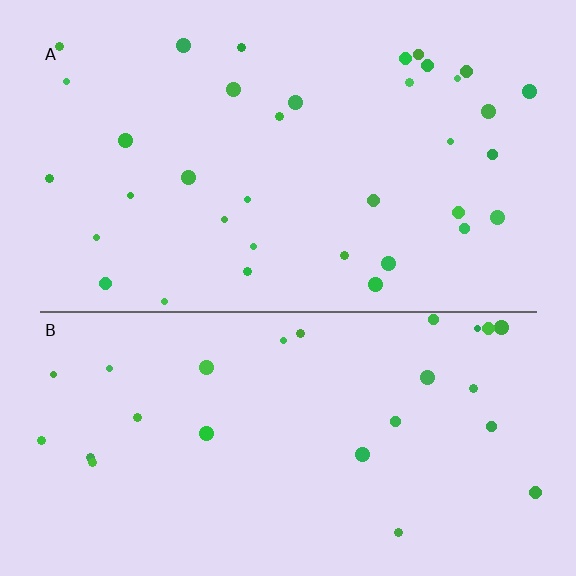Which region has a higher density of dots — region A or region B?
A (the top).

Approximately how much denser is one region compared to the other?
Approximately 1.4× — region A over region B.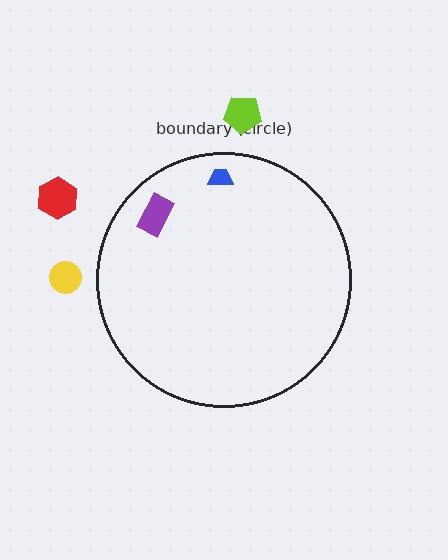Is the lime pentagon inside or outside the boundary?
Outside.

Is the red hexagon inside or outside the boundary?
Outside.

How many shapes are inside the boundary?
2 inside, 3 outside.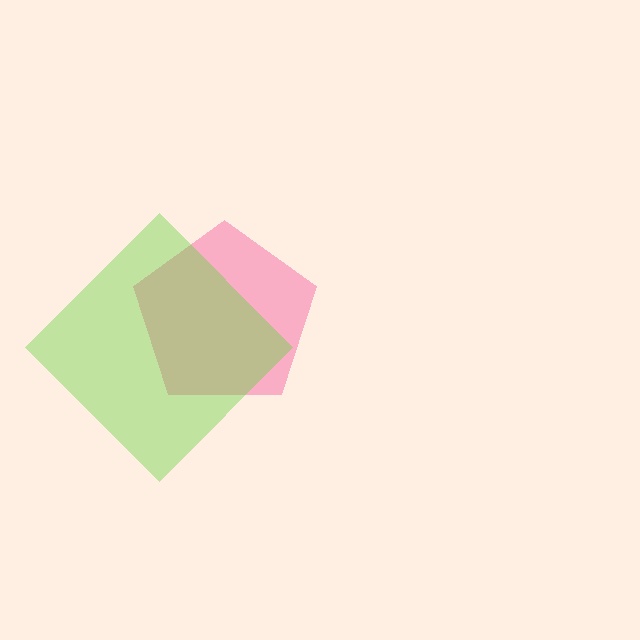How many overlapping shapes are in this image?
There are 2 overlapping shapes in the image.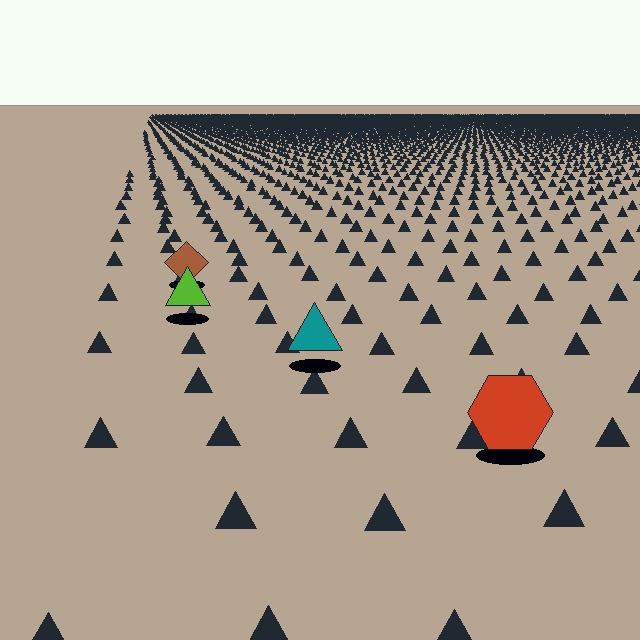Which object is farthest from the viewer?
The brown diamond is farthest from the viewer. It appears smaller and the ground texture around it is denser.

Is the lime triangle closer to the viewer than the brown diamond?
Yes. The lime triangle is closer — you can tell from the texture gradient: the ground texture is coarser near it.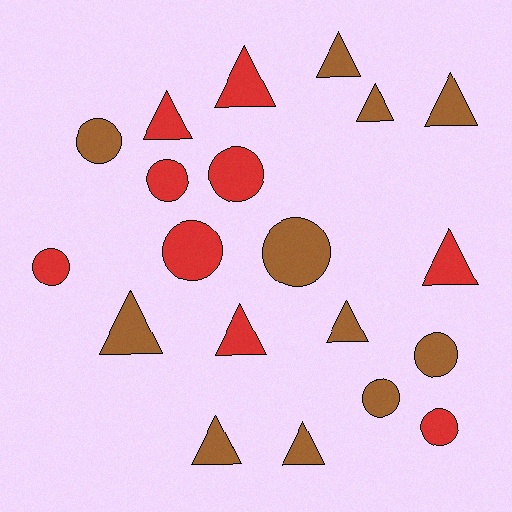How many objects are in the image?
There are 20 objects.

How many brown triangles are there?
There are 7 brown triangles.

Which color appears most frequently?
Brown, with 11 objects.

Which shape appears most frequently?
Triangle, with 11 objects.